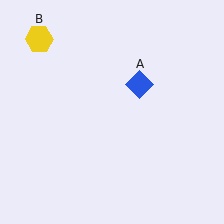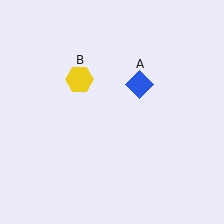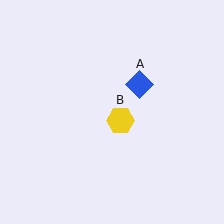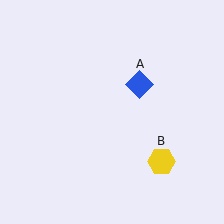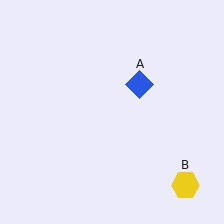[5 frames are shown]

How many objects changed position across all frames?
1 object changed position: yellow hexagon (object B).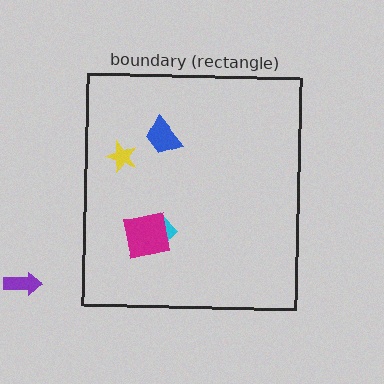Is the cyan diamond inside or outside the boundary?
Inside.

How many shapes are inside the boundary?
4 inside, 1 outside.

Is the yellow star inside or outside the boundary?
Inside.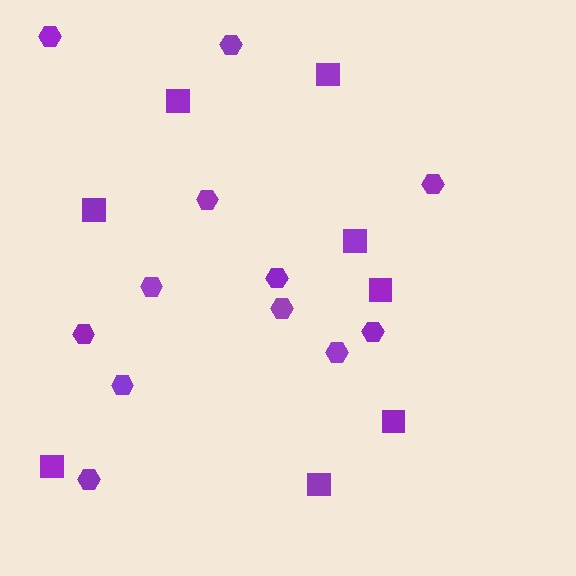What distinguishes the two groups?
There are 2 groups: one group of hexagons (12) and one group of squares (8).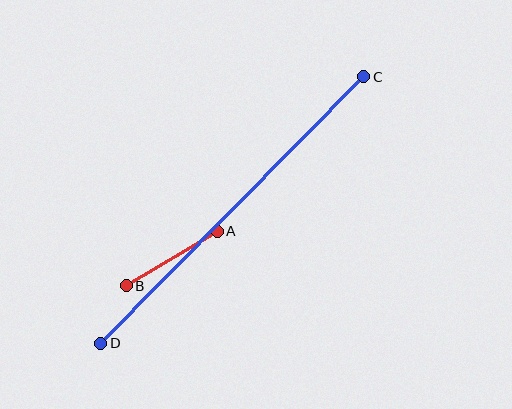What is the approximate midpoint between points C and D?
The midpoint is at approximately (232, 210) pixels.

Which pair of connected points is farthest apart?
Points C and D are farthest apart.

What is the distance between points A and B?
The distance is approximately 106 pixels.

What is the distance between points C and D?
The distance is approximately 374 pixels.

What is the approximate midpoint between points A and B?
The midpoint is at approximately (172, 259) pixels.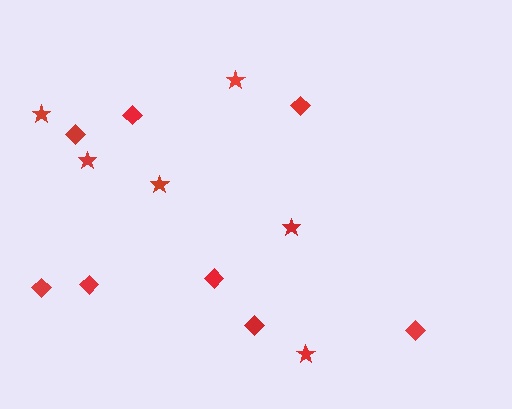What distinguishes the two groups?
There are 2 groups: one group of diamonds (8) and one group of stars (6).